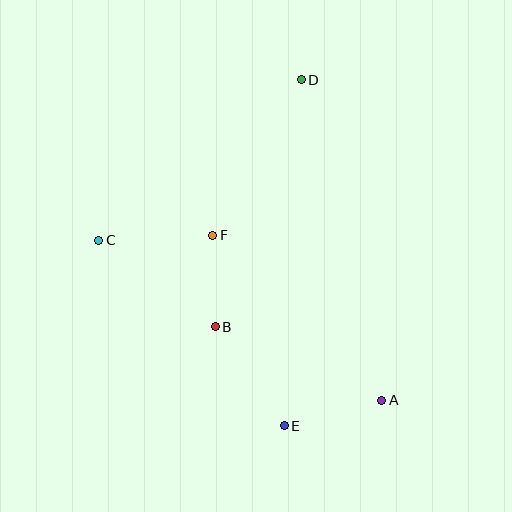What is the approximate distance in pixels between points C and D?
The distance between C and D is approximately 258 pixels.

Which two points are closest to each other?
Points B and F are closest to each other.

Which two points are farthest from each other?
Points D and E are farthest from each other.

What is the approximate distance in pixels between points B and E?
The distance between B and E is approximately 121 pixels.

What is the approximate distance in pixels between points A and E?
The distance between A and E is approximately 101 pixels.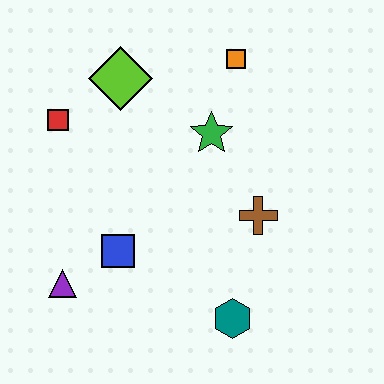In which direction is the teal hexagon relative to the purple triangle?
The teal hexagon is to the right of the purple triangle.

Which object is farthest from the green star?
The purple triangle is farthest from the green star.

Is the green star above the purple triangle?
Yes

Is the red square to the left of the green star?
Yes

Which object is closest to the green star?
The orange square is closest to the green star.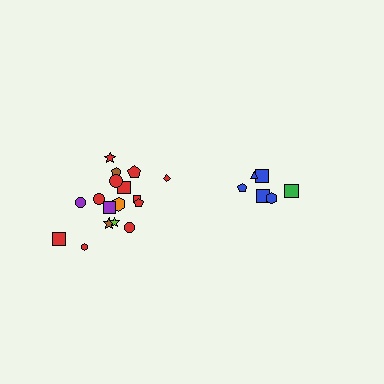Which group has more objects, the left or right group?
The left group.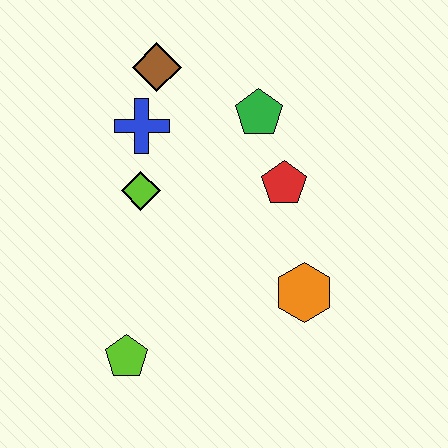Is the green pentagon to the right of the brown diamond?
Yes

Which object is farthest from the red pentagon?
The lime pentagon is farthest from the red pentagon.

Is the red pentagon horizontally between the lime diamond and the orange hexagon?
Yes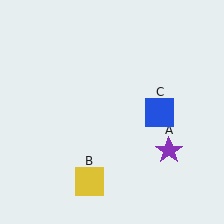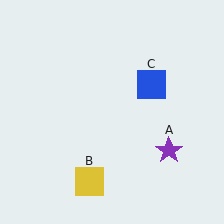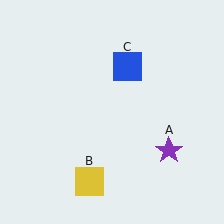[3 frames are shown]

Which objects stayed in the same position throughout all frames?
Purple star (object A) and yellow square (object B) remained stationary.